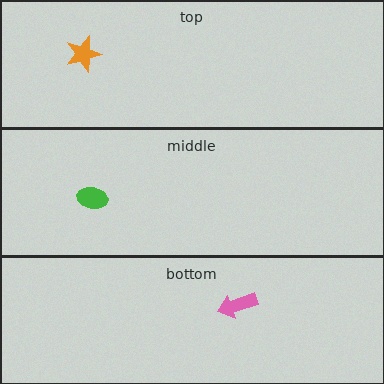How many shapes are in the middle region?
1.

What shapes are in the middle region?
The green ellipse.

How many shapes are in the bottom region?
1.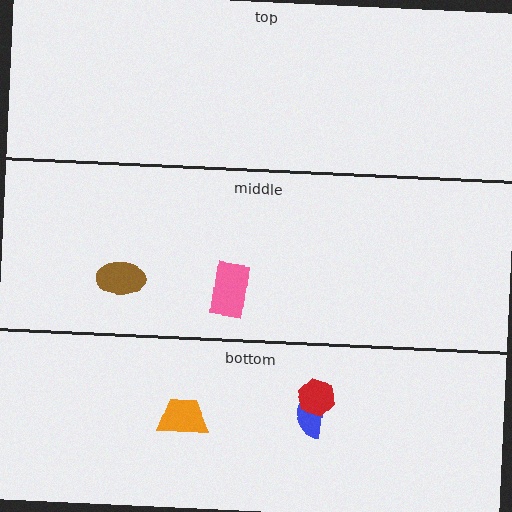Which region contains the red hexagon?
The bottom region.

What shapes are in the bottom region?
The blue semicircle, the orange trapezoid, the red hexagon.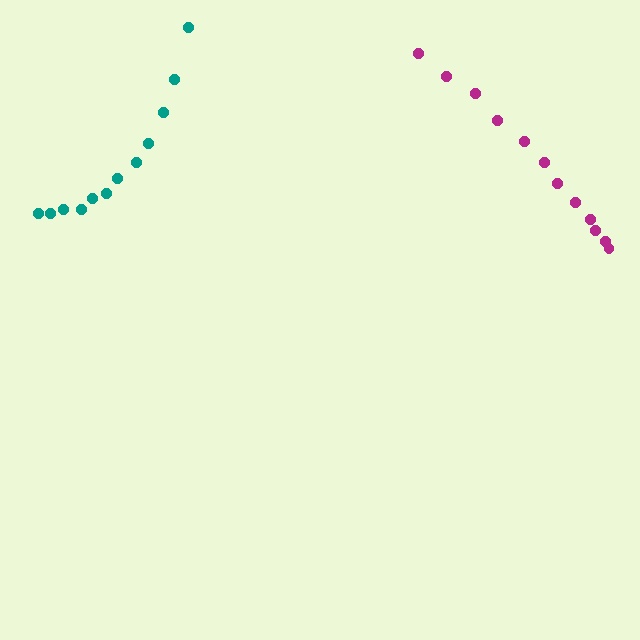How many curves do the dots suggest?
There are 2 distinct paths.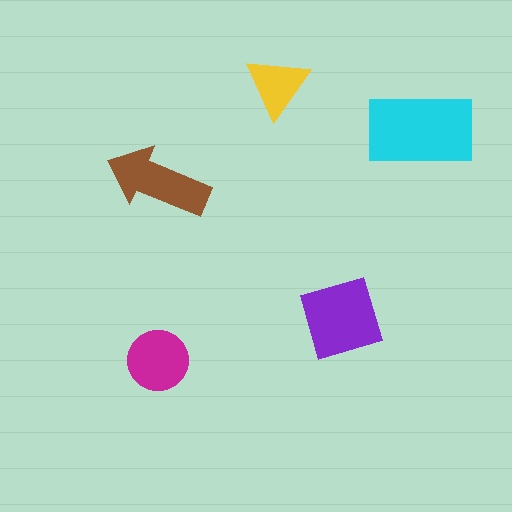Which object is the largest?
The cyan rectangle.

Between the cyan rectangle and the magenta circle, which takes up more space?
The cyan rectangle.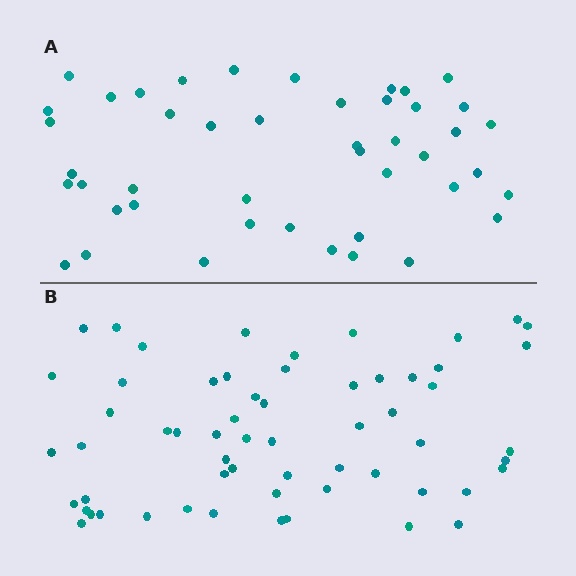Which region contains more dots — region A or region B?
Region B (the bottom region) has more dots.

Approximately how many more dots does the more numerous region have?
Region B has approximately 15 more dots than region A.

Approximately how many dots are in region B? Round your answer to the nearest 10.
About 60 dots.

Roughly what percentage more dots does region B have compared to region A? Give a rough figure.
About 35% more.